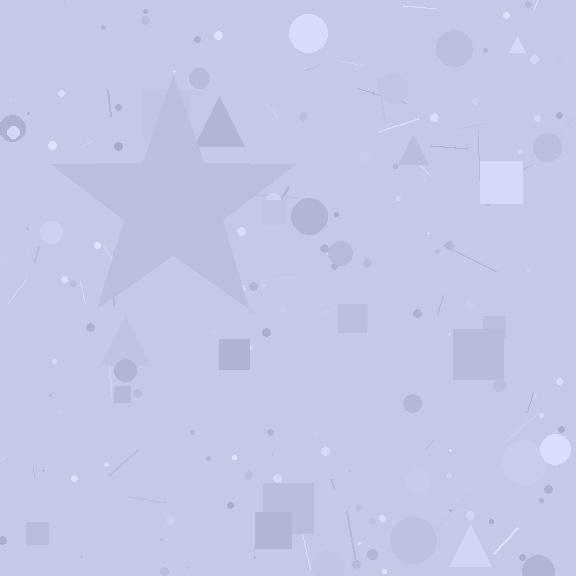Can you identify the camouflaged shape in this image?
The camouflaged shape is a star.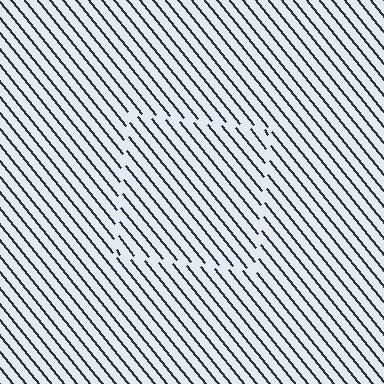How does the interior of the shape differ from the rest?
The interior of the shape contains the same grating, shifted by half a period — the contour is defined by the phase discontinuity where line-ends from the inner and outer gratings abut.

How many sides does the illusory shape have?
4 sides — the line-ends trace a square.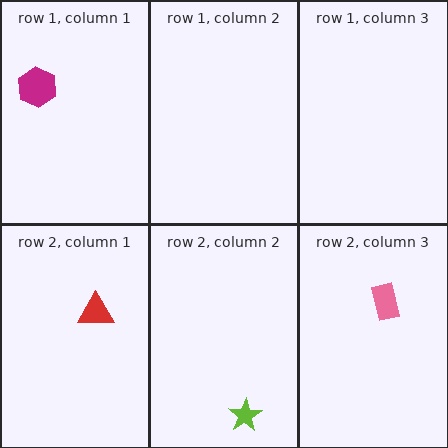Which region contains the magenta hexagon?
The row 1, column 1 region.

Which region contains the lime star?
The row 2, column 2 region.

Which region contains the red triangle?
The row 2, column 1 region.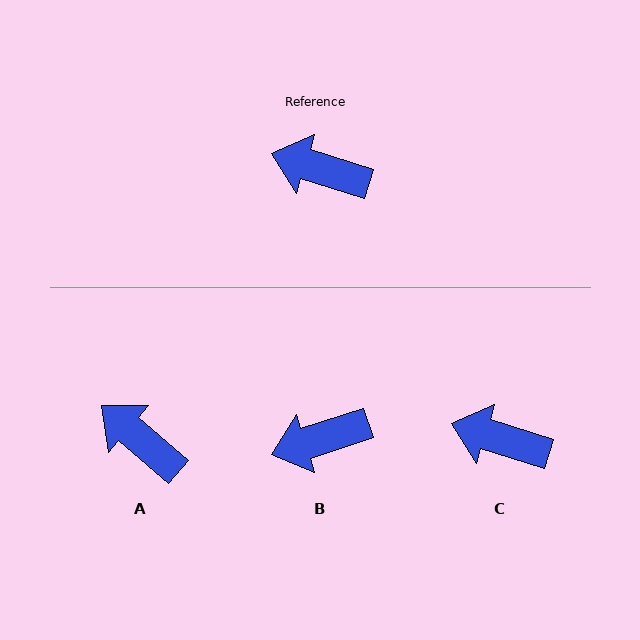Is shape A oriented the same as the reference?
No, it is off by about 23 degrees.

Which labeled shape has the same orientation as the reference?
C.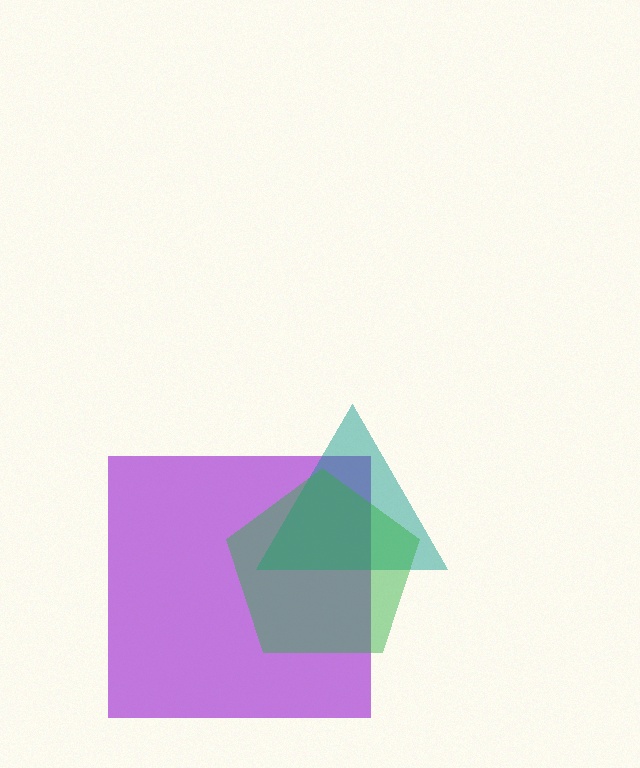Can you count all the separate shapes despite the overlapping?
Yes, there are 3 separate shapes.